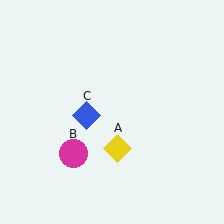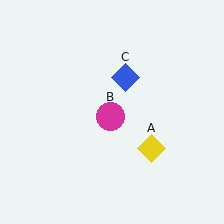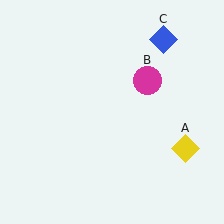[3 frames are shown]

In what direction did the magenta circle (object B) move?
The magenta circle (object B) moved up and to the right.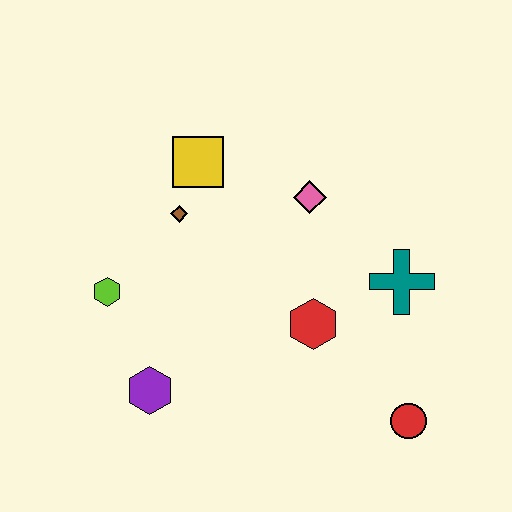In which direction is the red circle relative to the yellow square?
The red circle is below the yellow square.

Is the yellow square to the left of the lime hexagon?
No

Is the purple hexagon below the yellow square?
Yes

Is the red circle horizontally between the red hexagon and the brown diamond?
No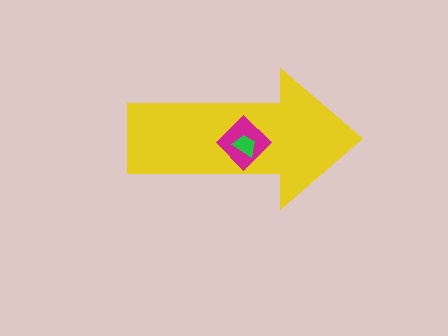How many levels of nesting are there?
3.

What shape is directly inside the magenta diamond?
The green trapezoid.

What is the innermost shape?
The green trapezoid.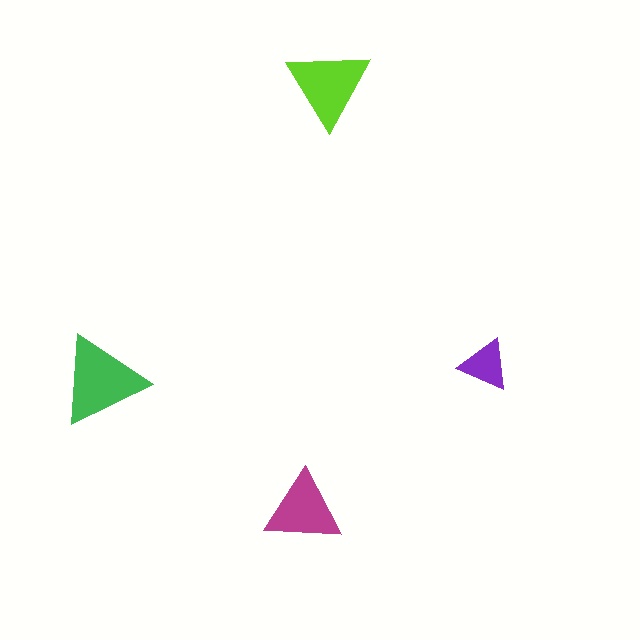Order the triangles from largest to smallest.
the green one, the lime one, the magenta one, the purple one.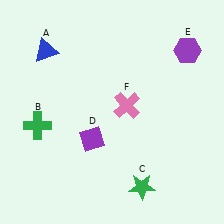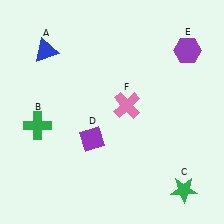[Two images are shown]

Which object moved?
The green star (C) moved right.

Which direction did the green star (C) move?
The green star (C) moved right.